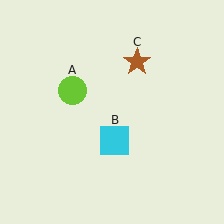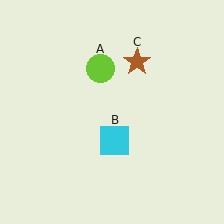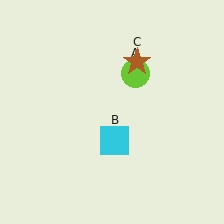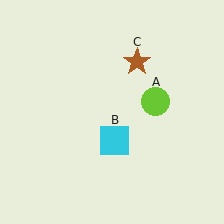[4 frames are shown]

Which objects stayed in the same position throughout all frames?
Cyan square (object B) and brown star (object C) remained stationary.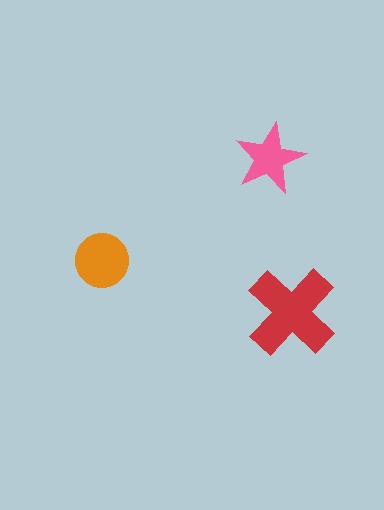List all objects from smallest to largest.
The pink star, the orange circle, the red cross.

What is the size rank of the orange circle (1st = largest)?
2nd.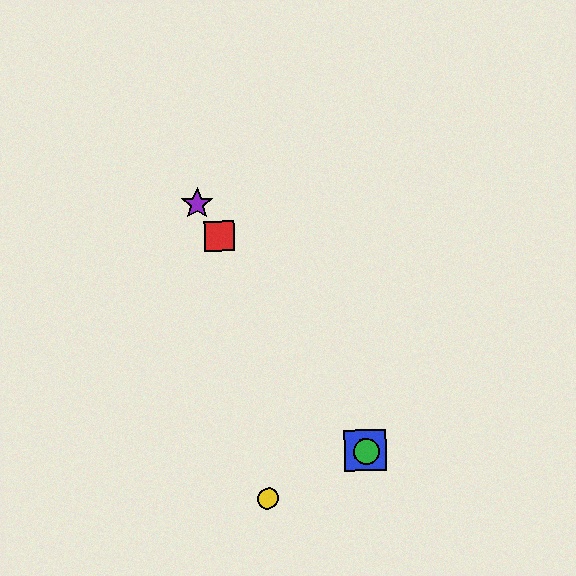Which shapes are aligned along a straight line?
The red square, the blue square, the green circle, the purple star are aligned along a straight line.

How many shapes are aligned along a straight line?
4 shapes (the red square, the blue square, the green circle, the purple star) are aligned along a straight line.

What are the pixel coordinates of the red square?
The red square is at (219, 236).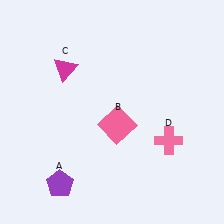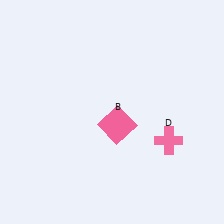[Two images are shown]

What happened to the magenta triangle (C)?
The magenta triangle (C) was removed in Image 2. It was in the top-left area of Image 1.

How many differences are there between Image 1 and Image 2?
There are 2 differences between the two images.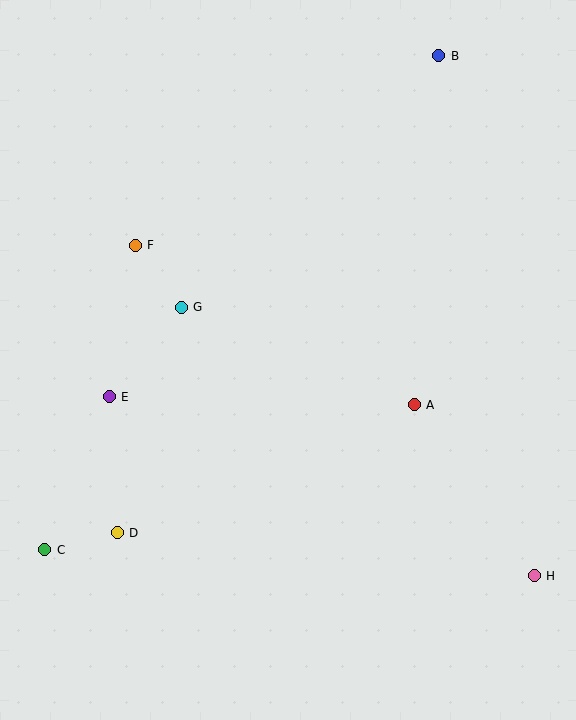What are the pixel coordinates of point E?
Point E is at (109, 397).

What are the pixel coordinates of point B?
Point B is at (439, 56).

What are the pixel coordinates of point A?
Point A is at (414, 405).